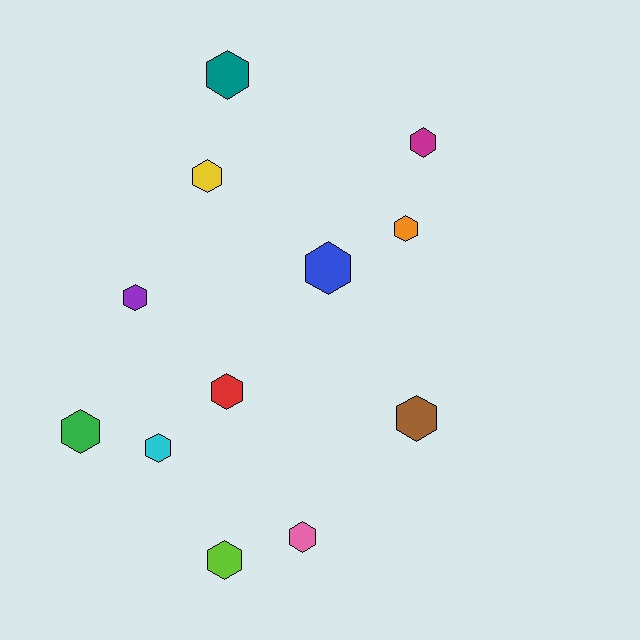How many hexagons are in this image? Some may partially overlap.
There are 12 hexagons.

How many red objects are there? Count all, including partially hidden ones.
There is 1 red object.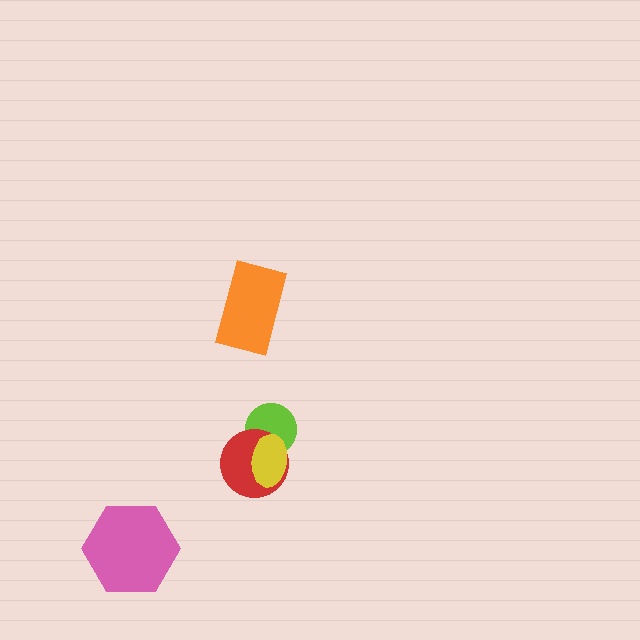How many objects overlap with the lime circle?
2 objects overlap with the lime circle.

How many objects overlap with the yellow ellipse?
2 objects overlap with the yellow ellipse.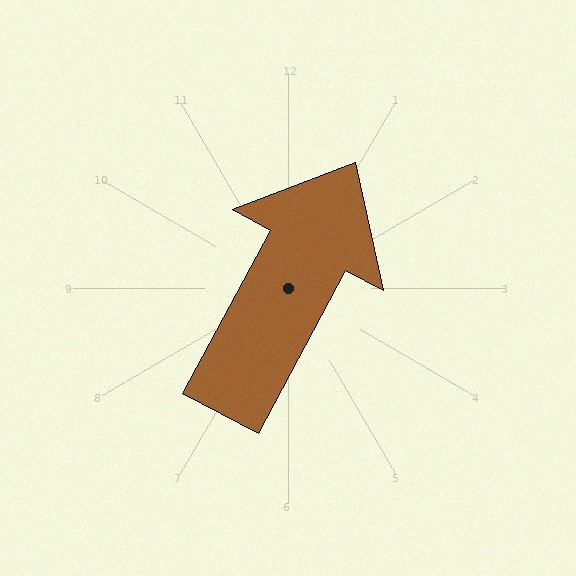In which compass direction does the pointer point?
Northeast.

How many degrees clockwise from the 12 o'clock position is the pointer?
Approximately 28 degrees.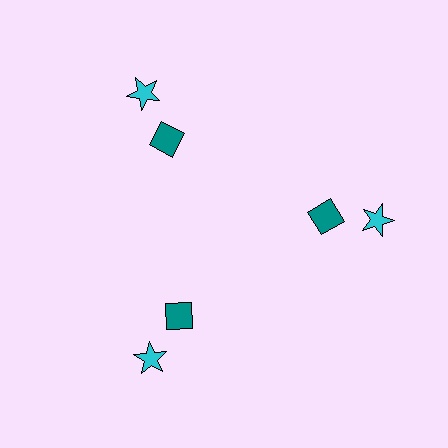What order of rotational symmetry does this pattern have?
This pattern has 3-fold rotational symmetry.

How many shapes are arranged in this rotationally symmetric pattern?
There are 6 shapes, arranged in 3 groups of 2.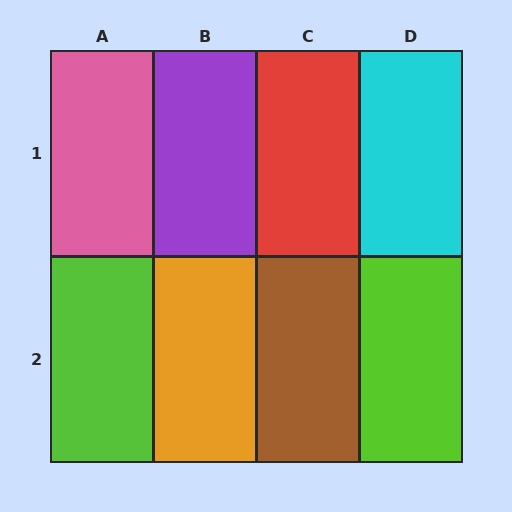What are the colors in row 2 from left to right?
Lime, orange, brown, lime.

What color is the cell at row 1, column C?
Red.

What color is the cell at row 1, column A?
Pink.